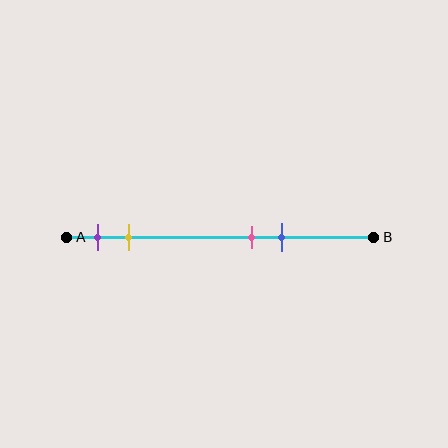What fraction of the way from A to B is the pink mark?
The pink mark is approximately 60% (0.6) of the way from A to B.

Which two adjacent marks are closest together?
The pink and blue marks are the closest adjacent pair.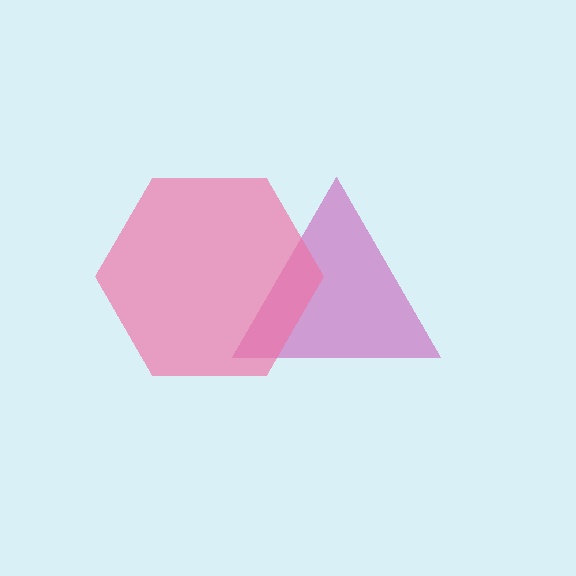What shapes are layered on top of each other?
The layered shapes are: a magenta triangle, a pink hexagon.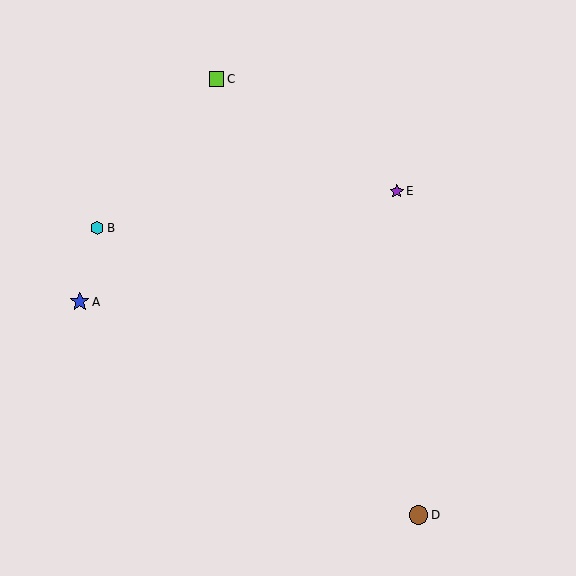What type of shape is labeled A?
Shape A is a blue star.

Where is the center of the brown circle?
The center of the brown circle is at (418, 515).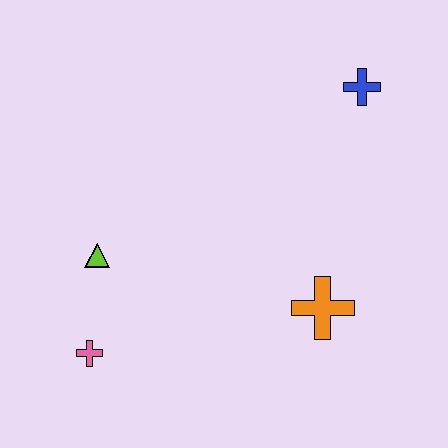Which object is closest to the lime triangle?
The pink cross is closest to the lime triangle.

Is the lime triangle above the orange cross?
Yes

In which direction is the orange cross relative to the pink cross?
The orange cross is to the right of the pink cross.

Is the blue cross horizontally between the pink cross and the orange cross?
No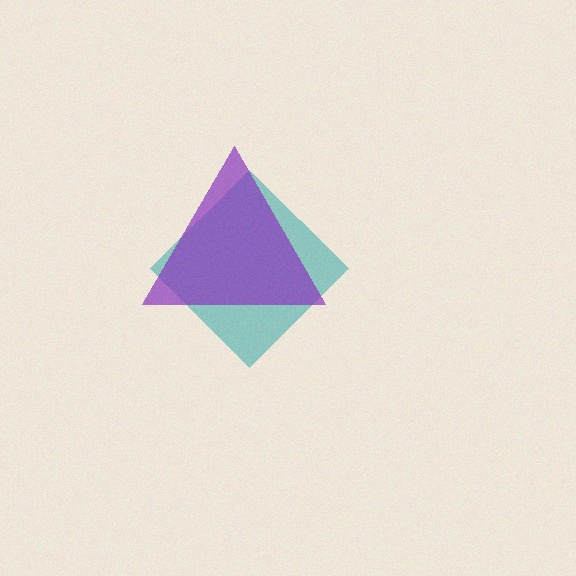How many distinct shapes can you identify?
There are 2 distinct shapes: a teal diamond, a purple triangle.